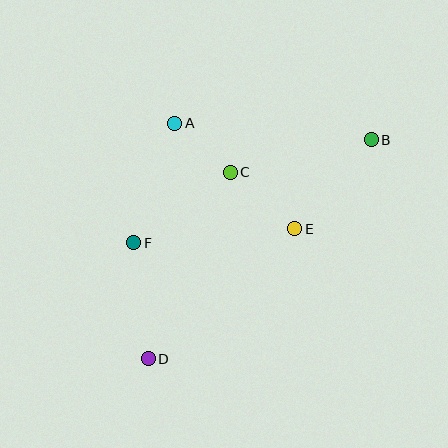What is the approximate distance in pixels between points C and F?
The distance between C and F is approximately 120 pixels.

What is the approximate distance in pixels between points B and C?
The distance between B and C is approximately 144 pixels.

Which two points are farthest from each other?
Points B and D are farthest from each other.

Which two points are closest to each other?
Points A and C are closest to each other.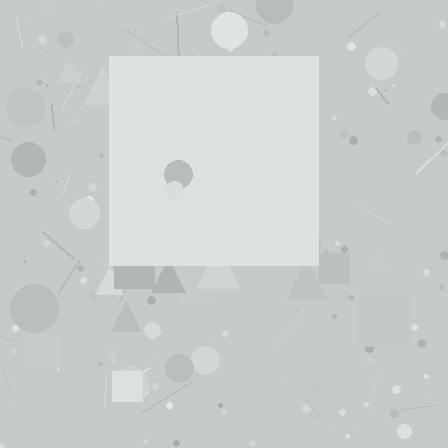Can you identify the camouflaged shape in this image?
The camouflaged shape is a square.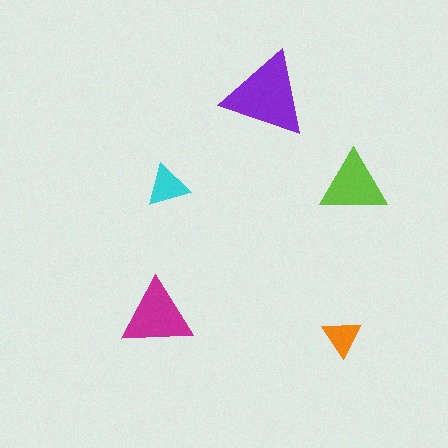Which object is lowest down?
The orange triangle is bottommost.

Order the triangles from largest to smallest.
the purple one, the magenta one, the lime one, the cyan one, the orange one.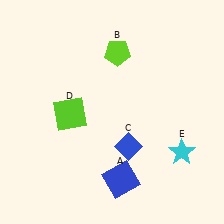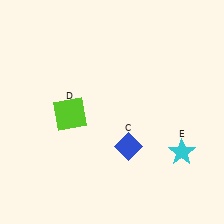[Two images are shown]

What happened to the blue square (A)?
The blue square (A) was removed in Image 2. It was in the bottom-right area of Image 1.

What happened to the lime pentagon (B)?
The lime pentagon (B) was removed in Image 2. It was in the top-right area of Image 1.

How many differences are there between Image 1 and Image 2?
There are 2 differences between the two images.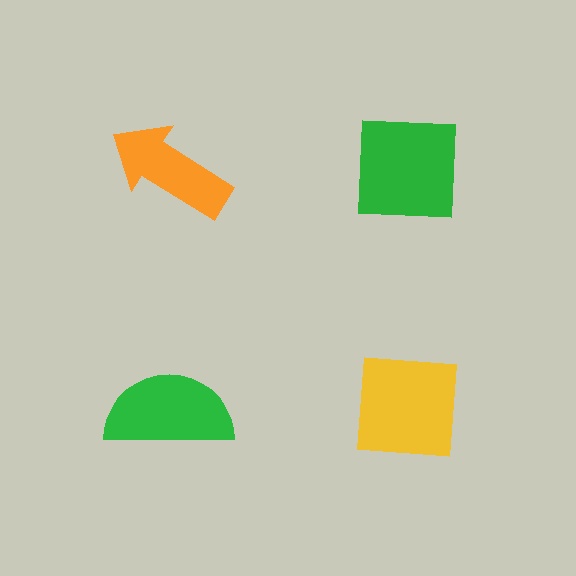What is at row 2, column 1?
A green semicircle.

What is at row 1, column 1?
An orange arrow.